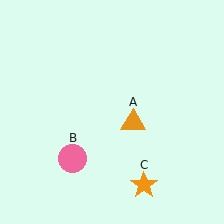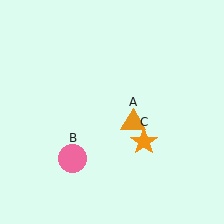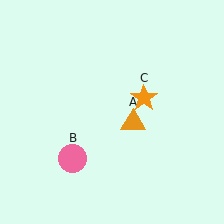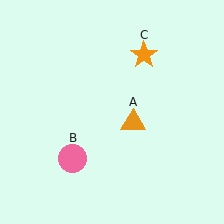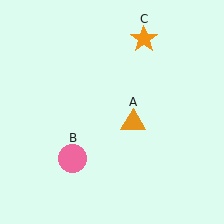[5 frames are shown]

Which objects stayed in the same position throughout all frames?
Orange triangle (object A) and pink circle (object B) remained stationary.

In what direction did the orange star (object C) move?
The orange star (object C) moved up.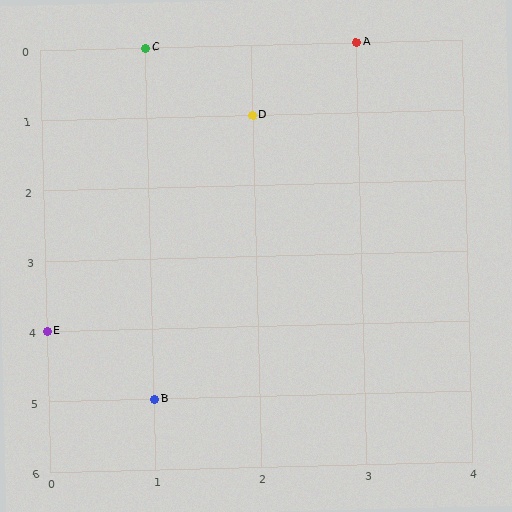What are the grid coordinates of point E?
Point E is at grid coordinates (0, 4).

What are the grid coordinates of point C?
Point C is at grid coordinates (1, 0).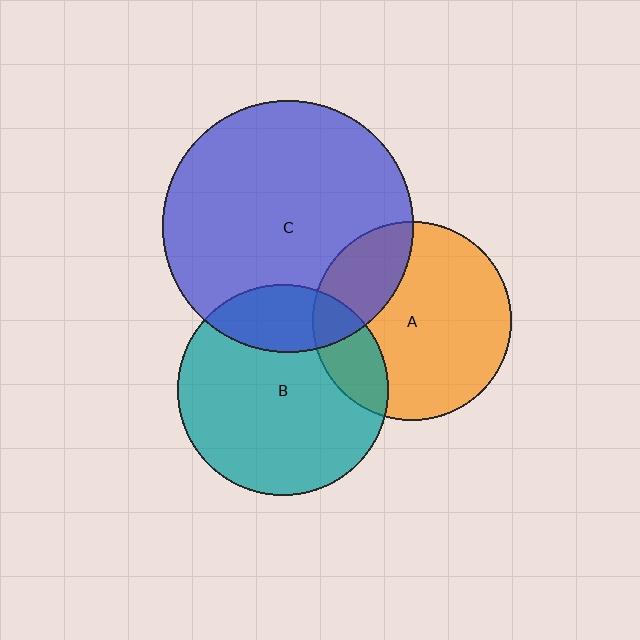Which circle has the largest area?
Circle C (blue).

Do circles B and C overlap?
Yes.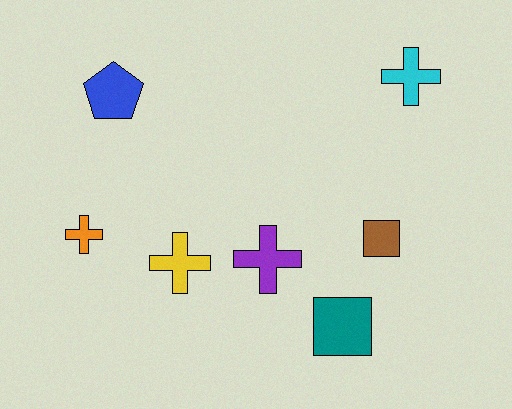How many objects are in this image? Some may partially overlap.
There are 7 objects.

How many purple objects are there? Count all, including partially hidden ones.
There is 1 purple object.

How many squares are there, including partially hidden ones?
There are 2 squares.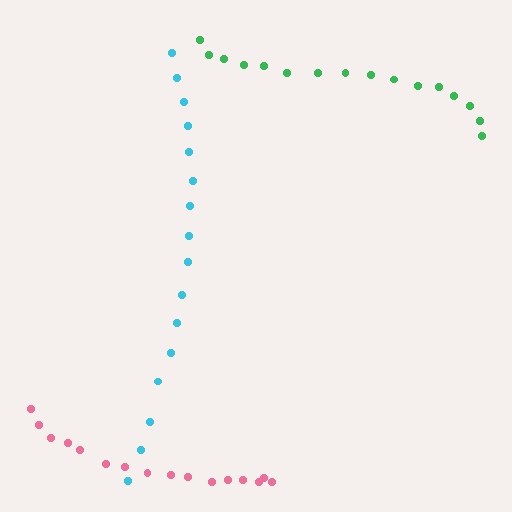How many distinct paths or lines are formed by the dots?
There are 3 distinct paths.